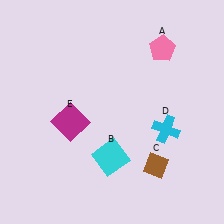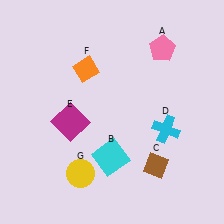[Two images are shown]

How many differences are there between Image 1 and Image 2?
There are 2 differences between the two images.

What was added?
An orange diamond (F), a yellow circle (G) were added in Image 2.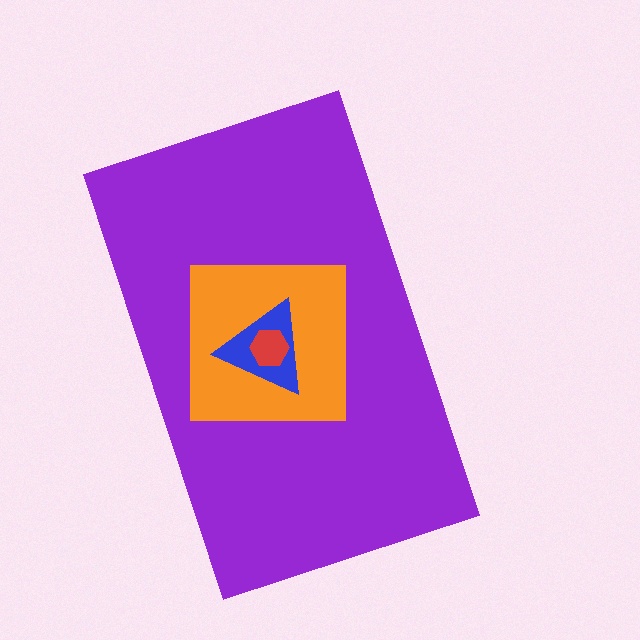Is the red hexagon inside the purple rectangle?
Yes.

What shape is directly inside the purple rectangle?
The orange square.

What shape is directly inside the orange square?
The blue triangle.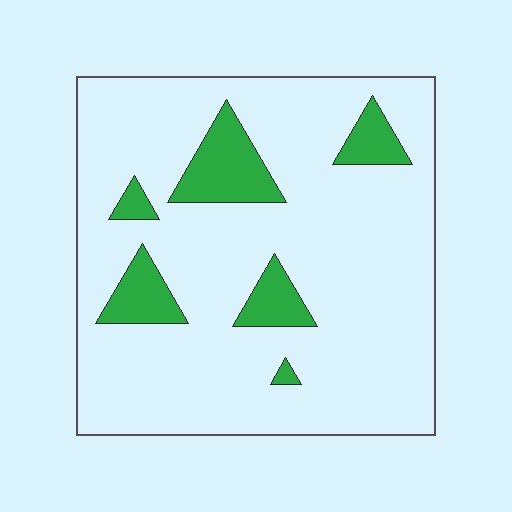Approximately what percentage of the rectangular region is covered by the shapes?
Approximately 15%.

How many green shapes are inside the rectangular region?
6.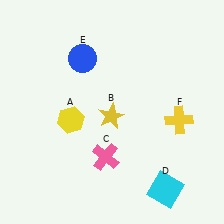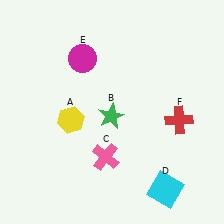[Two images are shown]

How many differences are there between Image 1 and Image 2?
There are 3 differences between the two images.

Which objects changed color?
B changed from yellow to green. E changed from blue to magenta. F changed from yellow to red.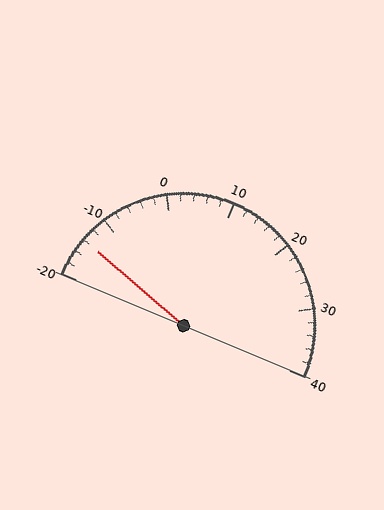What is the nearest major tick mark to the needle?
The nearest major tick mark is -10.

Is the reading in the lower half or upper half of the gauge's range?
The reading is in the lower half of the range (-20 to 40).